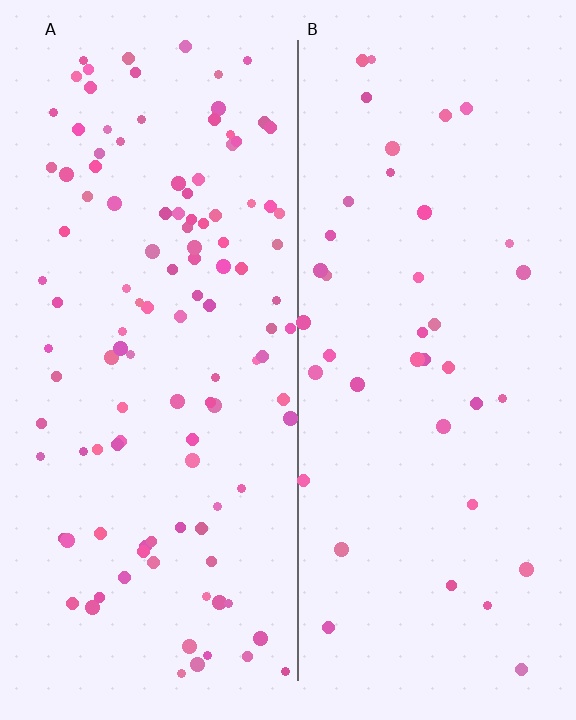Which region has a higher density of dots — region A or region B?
A (the left).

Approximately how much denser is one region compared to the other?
Approximately 2.9× — region A over region B.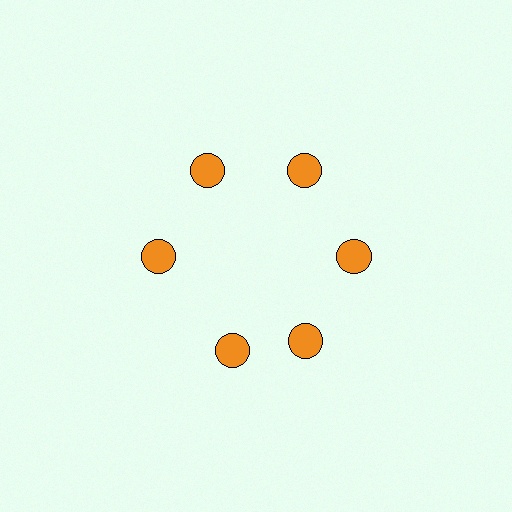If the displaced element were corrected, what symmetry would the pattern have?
It would have 6-fold rotational symmetry — the pattern would map onto itself every 60 degrees.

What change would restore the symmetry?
The symmetry would be restored by rotating it back into even spacing with its neighbors so that all 6 circles sit at equal angles and equal distance from the center.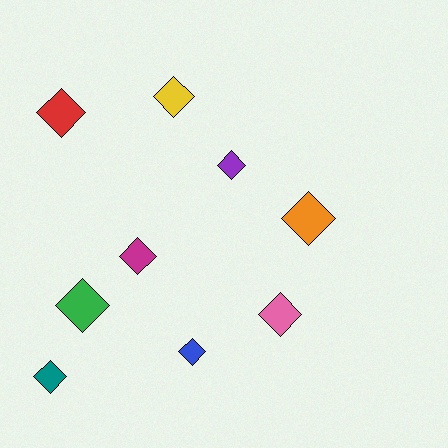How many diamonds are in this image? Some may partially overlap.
There are 9 diamonds.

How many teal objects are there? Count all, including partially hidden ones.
There is 1 teal object.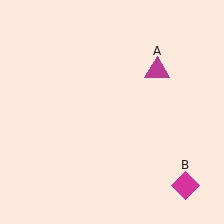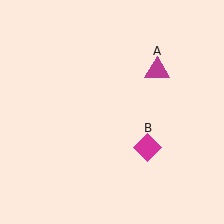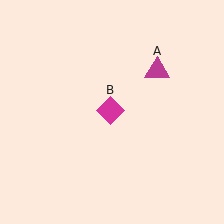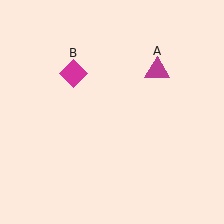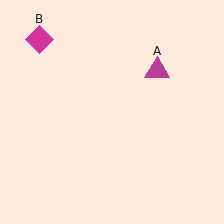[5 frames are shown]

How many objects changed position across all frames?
1 object changed position: magenta diamond (object B).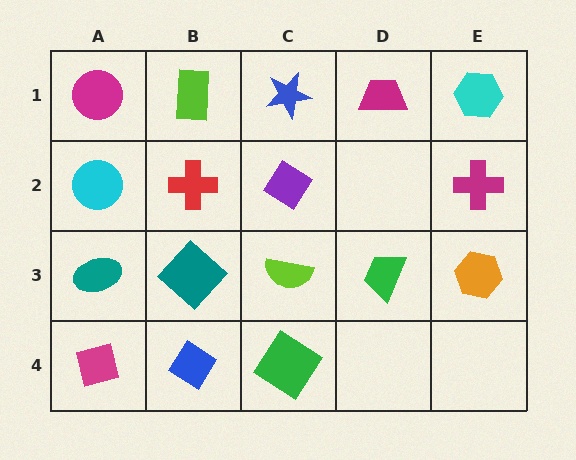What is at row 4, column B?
A blue diamond.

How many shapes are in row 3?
5 shapes.